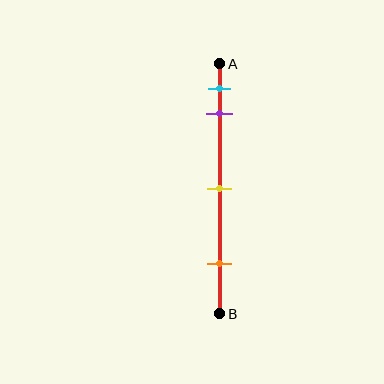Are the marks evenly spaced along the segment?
No, the marks are not evenly spaced.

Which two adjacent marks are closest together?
The cyan and purple marks are the closest adjacent pair.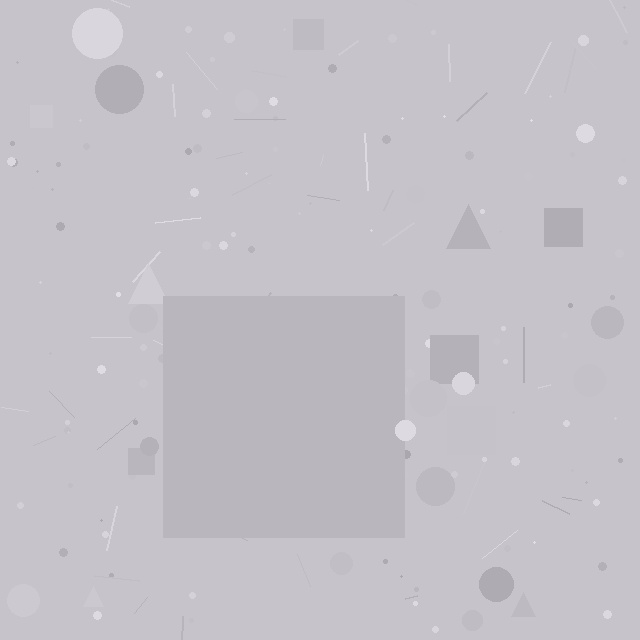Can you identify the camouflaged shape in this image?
The camouflaged shape is a square.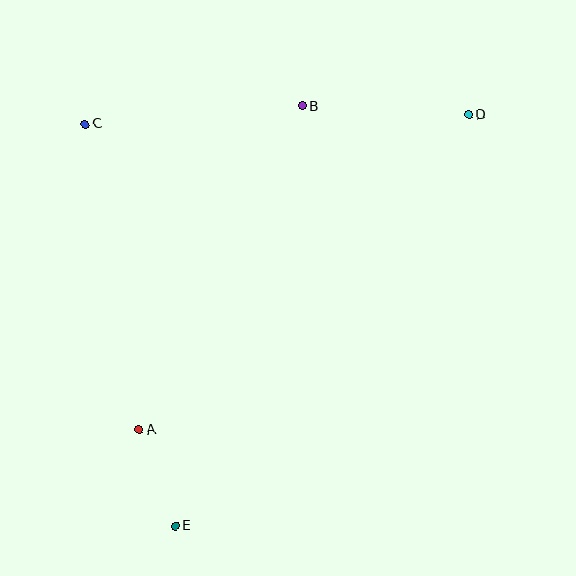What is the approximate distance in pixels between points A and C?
The distance between A and C is approximately 310 pixels.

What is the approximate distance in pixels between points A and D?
The distance between A and D is approximately 456 pixels.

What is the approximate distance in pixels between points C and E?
The distance between C and E is approximately 412 pixels.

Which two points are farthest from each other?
Points D and E are farthest from each other.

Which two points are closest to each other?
Points A and E are closest to each other.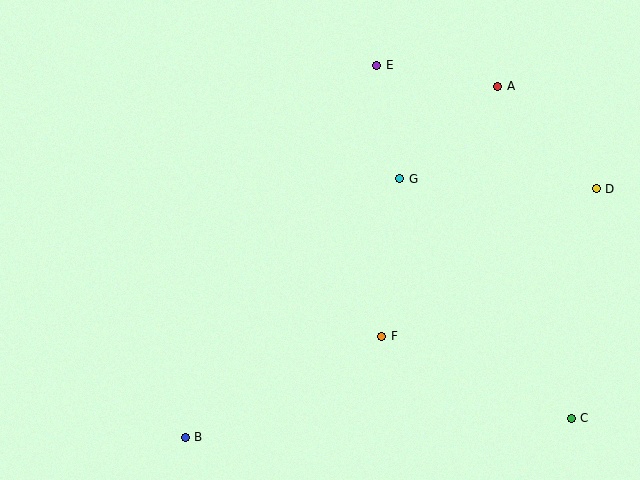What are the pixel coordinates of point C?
Point C is at (571, 418).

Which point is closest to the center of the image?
Point G at (400, 179) is closest to the center.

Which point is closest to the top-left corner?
Point E is closest to the top-left corner.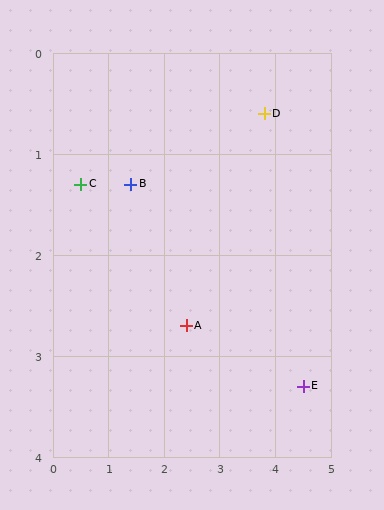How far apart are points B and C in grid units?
Points B and C are about 0.9 grid units apart.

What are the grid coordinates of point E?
Point E is at approximately (4.5, 3.3).